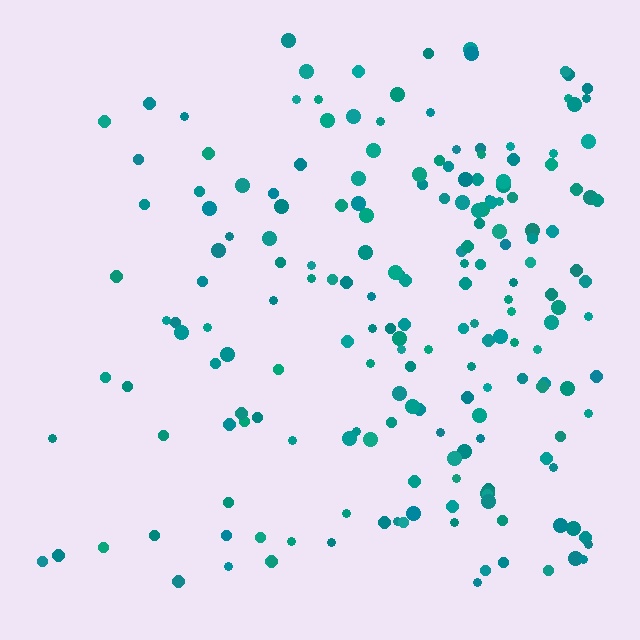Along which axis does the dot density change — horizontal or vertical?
Horizontal.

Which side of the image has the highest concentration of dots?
The right.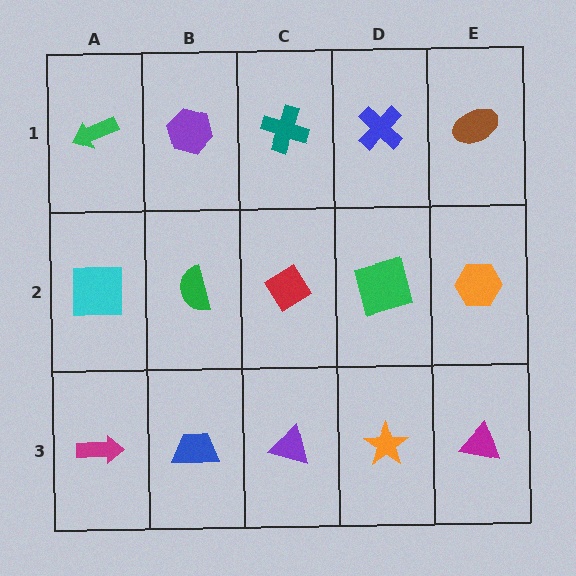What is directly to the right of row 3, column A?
A blue trapezoid.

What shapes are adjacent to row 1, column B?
A green semicircle (row 2, column B), a green arrow (row 1, column A), a teal cross (row 1, column C).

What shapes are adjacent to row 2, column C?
A teal cross (row 1, column C), a purple triangle (row 3, column C), a green semicircle (row 2, column B), a green square (row 2, column D).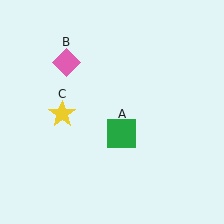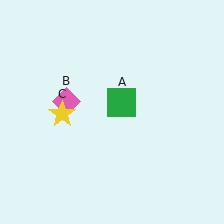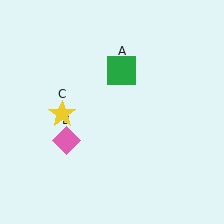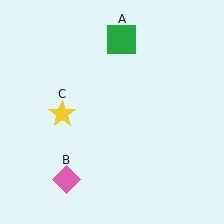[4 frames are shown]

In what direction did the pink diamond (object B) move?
The pink diamond (object B) moved down.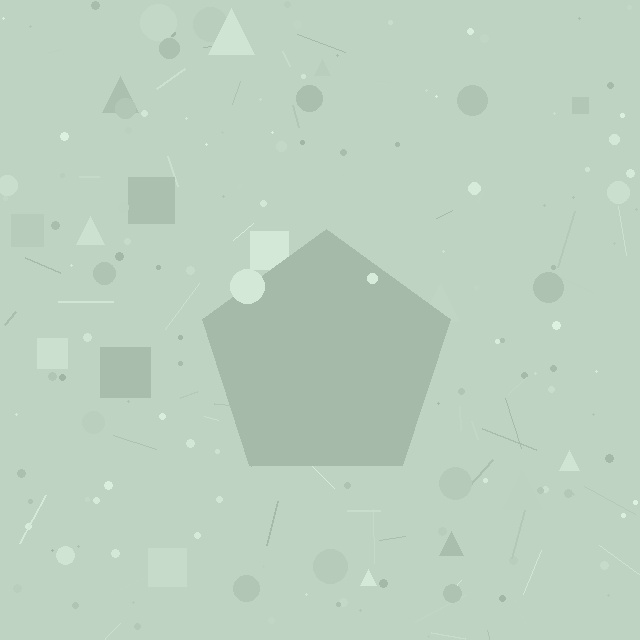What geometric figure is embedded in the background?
A pentagon is embedded in the background.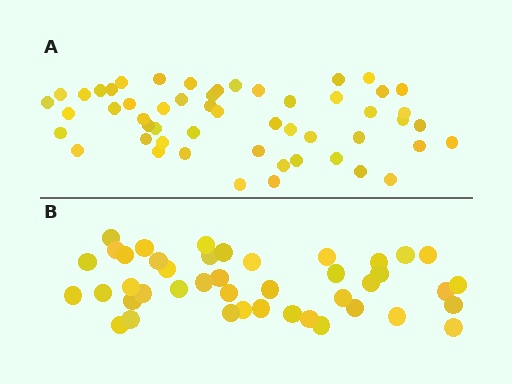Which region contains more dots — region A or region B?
Region A (the top region) has more dots.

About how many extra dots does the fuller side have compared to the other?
Region A has roughly 10 or so more dots than region B.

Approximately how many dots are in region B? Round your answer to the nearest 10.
About 40 dots. (The exact count is 43, which rounds to 40.)